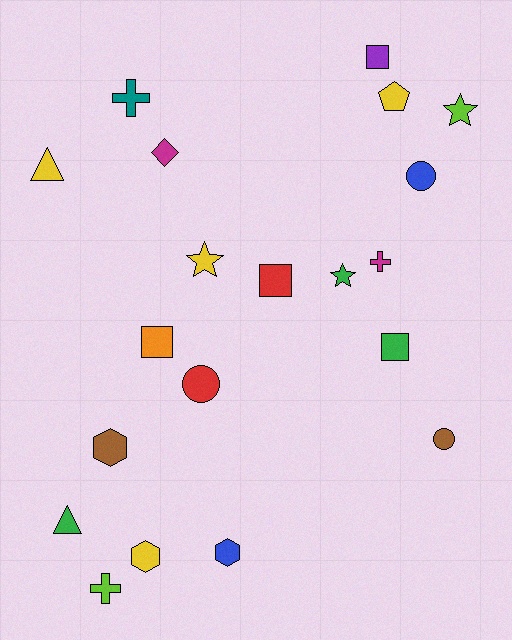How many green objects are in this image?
There are 3 green objects.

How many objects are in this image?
There are 20 objects.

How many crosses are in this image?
There are 3 crosses.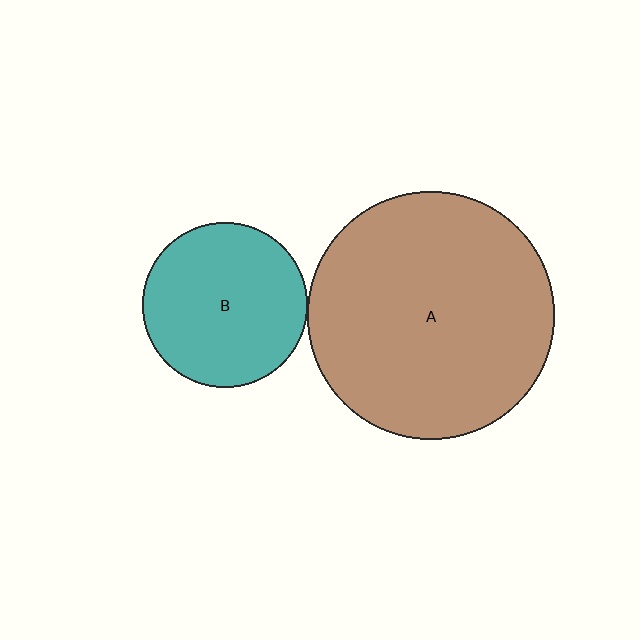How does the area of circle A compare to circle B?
Approximately 2.3 times.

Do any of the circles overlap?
No, none of the circles overlap.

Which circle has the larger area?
Circle A (brown).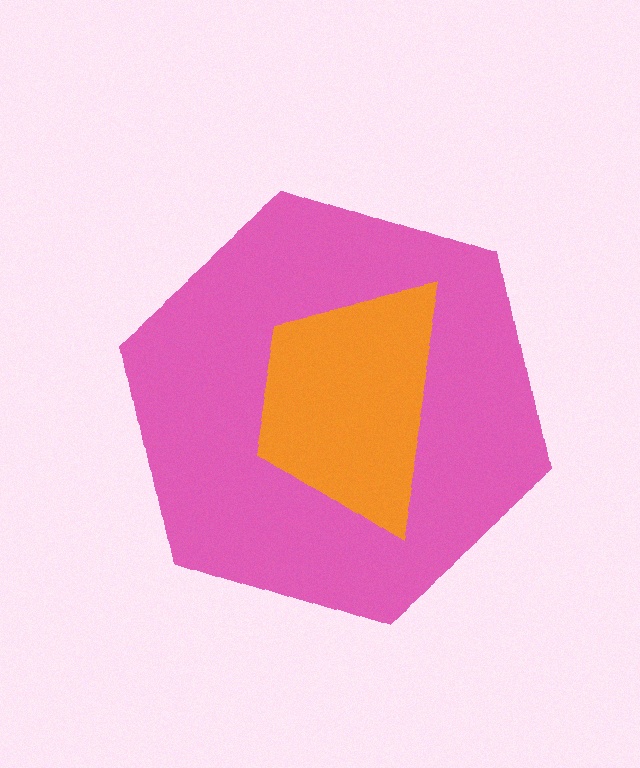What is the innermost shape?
The orange trapezoid.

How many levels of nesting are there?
2.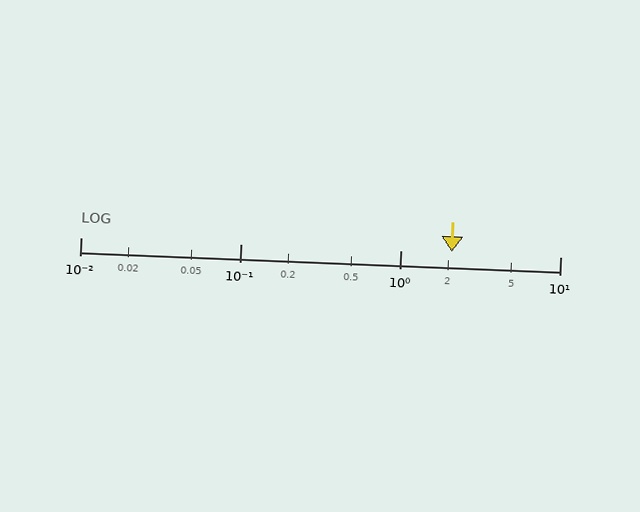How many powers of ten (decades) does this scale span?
The scale spans 3 decades, from 0.01 to 10.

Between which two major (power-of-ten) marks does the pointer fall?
The pointer is between 1 and 10.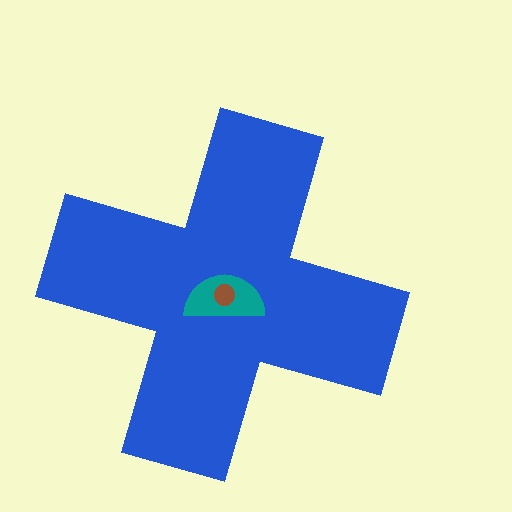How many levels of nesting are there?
3.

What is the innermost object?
The brown circle.